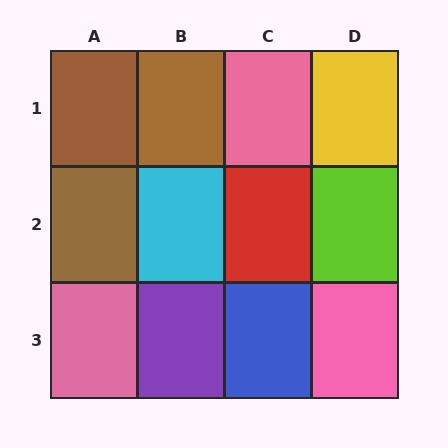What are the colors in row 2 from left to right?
Brown, cyan, red, lime.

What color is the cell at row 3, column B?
Purple.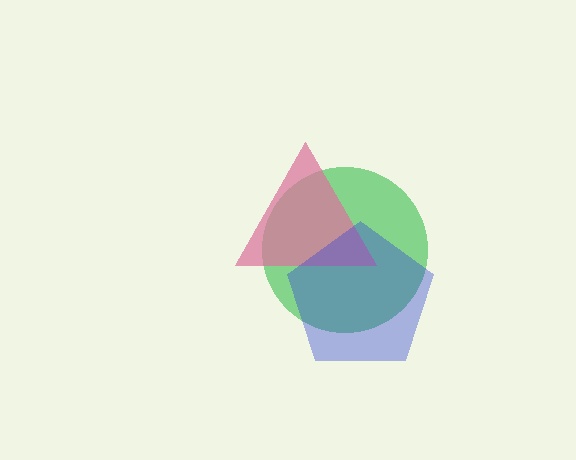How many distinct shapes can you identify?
There are 3 distinct shapes: a green circle, a pink triangle, a blue pentagon.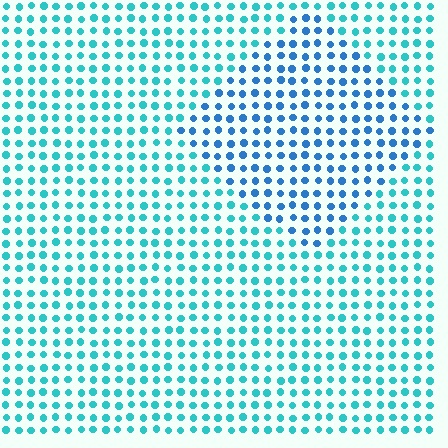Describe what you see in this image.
The image is filled with small cyan elements in a uniform arrangement. A diamond-shaped region is visible where the elements are tinted to a slightly different hue, forming a subtle color boundary.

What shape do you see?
I see a diamond.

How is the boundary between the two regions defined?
The boundary is defined purely by a slight shift in hue (about 31 degrees). Spacing, size, and orientation are identical on both sides.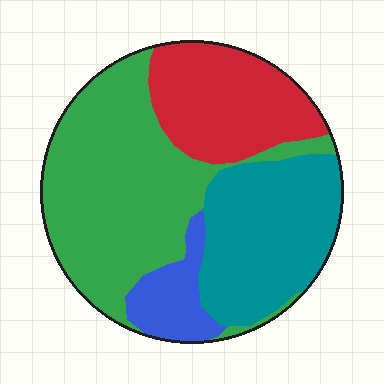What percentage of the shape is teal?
Teal takes up about one quarter (1/4) of the shape.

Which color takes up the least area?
Blue, at roughly 10%.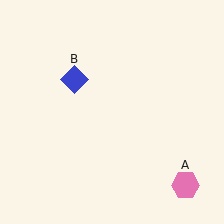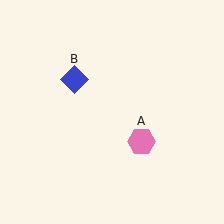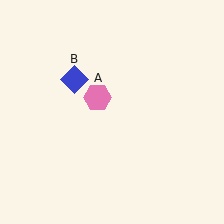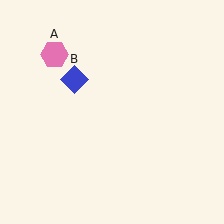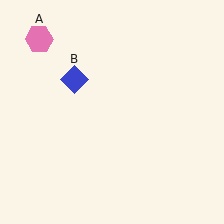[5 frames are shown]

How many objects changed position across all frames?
1 object changed position: pink hexagon (object A).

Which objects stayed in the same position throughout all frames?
Blue diamond (object B) remained stationary.